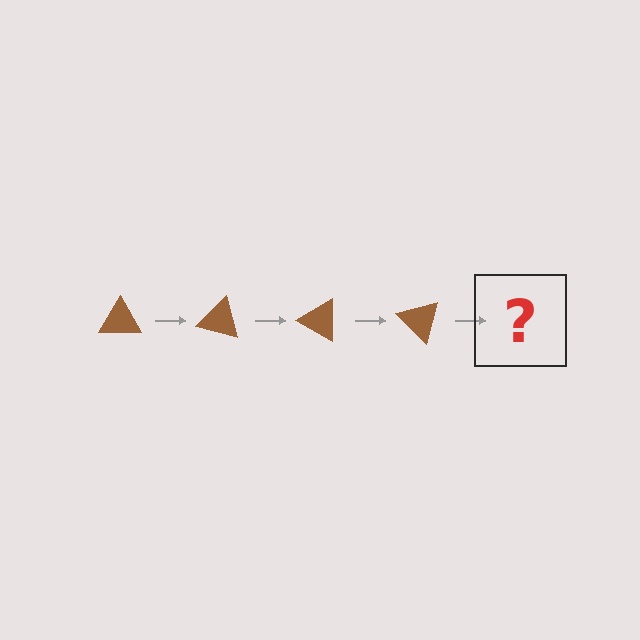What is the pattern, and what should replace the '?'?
The pattern is that the triangle rotates 15 degrees each step. The '?' should be a brown triangle rotated 60 degrees.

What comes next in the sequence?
The next element should be a brown triangle rotated 60 degrees.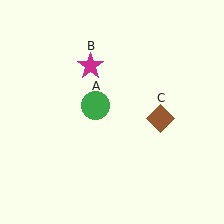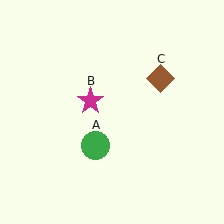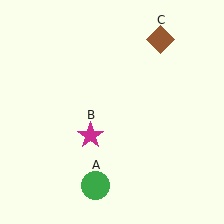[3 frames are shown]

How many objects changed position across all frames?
3 objects changed position: green circle (object A), magenta star (object B), brown diamond (object C).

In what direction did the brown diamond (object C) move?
The brown diamond (object C) moved up.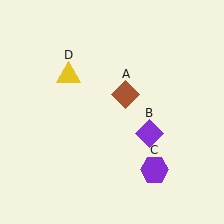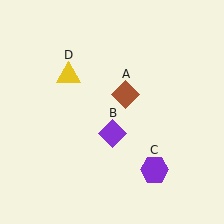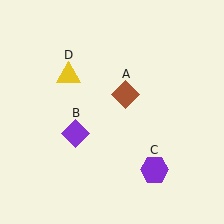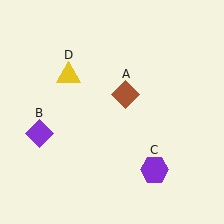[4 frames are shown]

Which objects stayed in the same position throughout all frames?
Brown diamond (object A) and purple hexagon (object C) and yellow triangle (object D) remained stationary.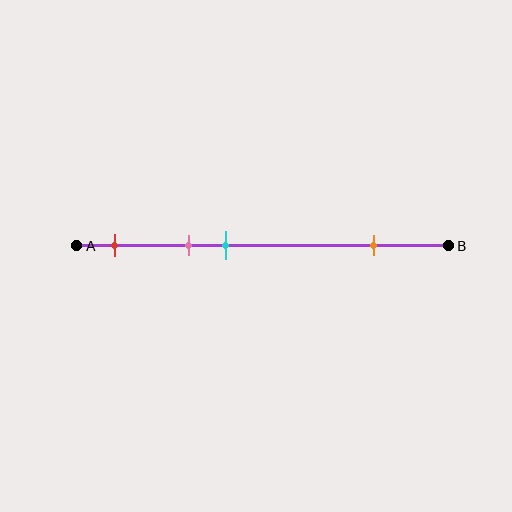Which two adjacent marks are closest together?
The pink and cyan marks are the closest adjacent pair.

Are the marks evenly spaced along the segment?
No, the marks are not evenly spaced.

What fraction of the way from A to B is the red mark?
The red mark is approximately 10% (0.1) of the way from A to B.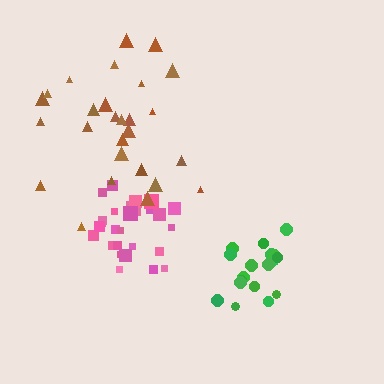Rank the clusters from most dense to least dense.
pink, green, brown.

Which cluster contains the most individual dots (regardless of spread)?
Pink (27).